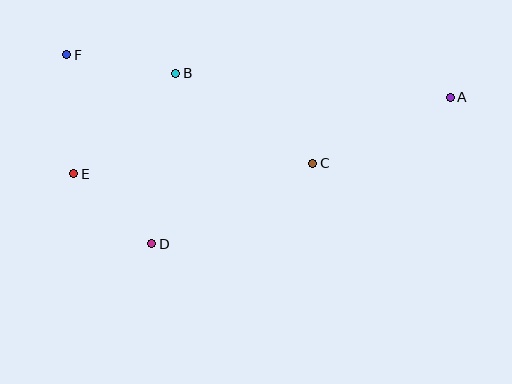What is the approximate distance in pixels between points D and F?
The distance between D and F is approximately 207 pixels.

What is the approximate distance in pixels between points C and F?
The distance between C and F is approximately 269 pixels.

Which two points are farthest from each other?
Points A and F are farthest from each other.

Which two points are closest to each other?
Points D and E are closest to each other.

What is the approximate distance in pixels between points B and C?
The distance between B and C is approximately 164 pixels.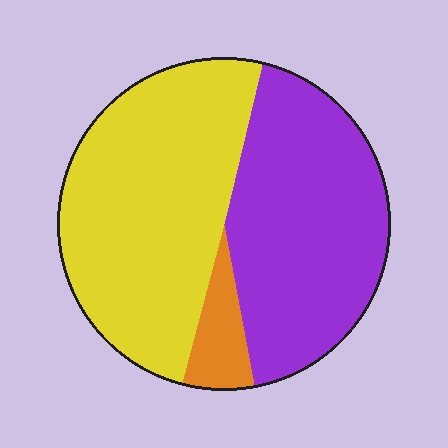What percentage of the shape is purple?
Purple takes up between a quarter and a half of the shape.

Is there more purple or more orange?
Purple.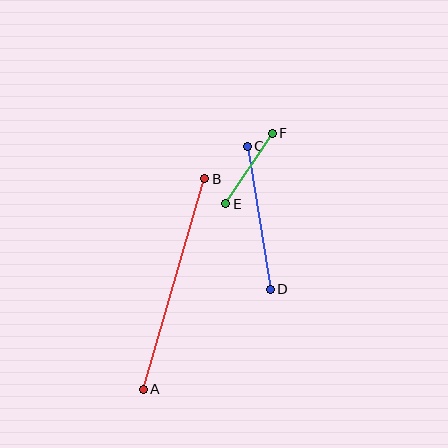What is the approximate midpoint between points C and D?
The midpoint is at approximately (259, 218) pixels.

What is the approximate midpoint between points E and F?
The midpoint is at approximately (249, 169) pixels.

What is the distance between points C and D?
The distance is approximately 145 pixels.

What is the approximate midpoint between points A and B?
The midpoint is at approximately (174, 284) pixels.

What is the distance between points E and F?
The distance is approximately 84 pixels.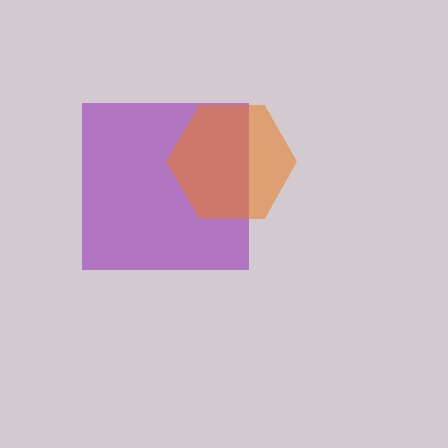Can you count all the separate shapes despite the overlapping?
Yes, there are 2 separate shapes.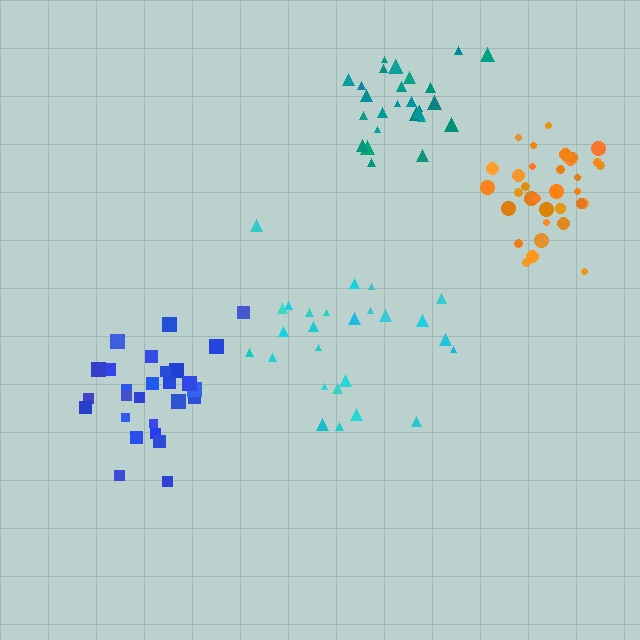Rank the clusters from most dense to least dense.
teal, orange, blue, cyan.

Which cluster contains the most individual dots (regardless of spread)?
Orange (34).